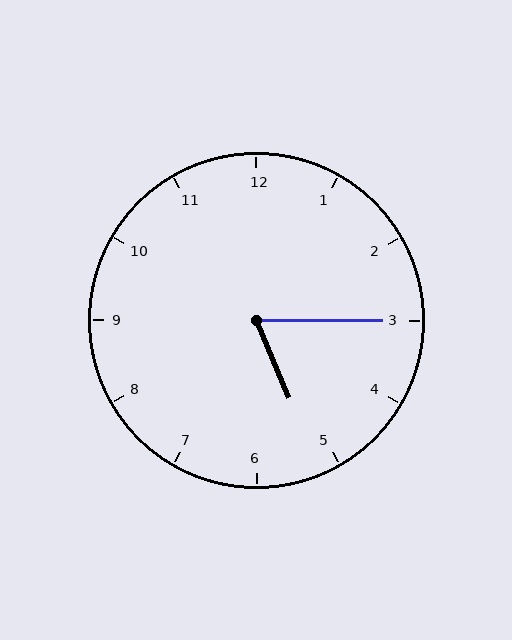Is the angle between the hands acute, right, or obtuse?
It is acute.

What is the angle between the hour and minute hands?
Approximately 68 degrees.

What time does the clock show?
5:15.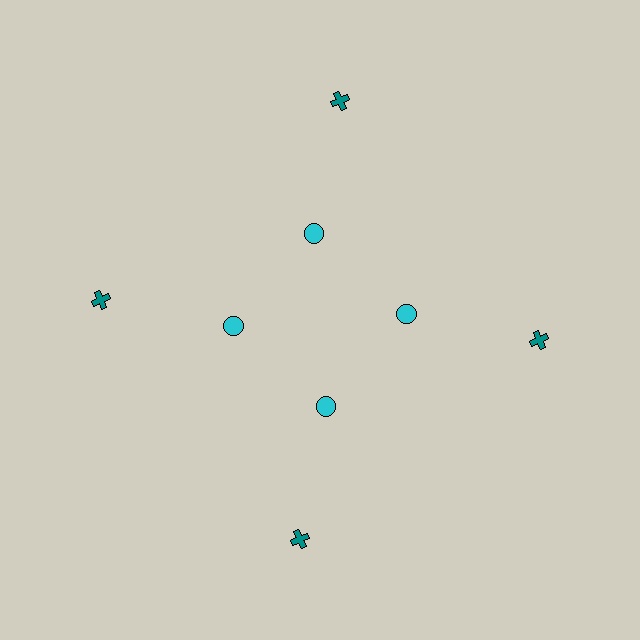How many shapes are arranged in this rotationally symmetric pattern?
There are 8 shapes, arranged in 4 groups of 2.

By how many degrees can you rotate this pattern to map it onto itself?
The pattern maps onto itself every 90 degrees of rotation.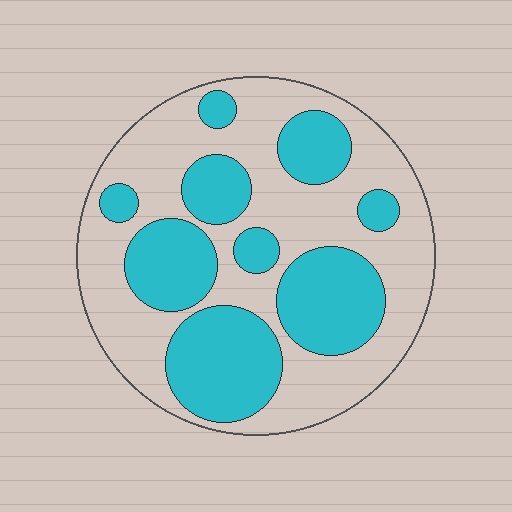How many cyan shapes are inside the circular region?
9.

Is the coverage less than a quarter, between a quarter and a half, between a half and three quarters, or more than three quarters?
Between a quarter and a half.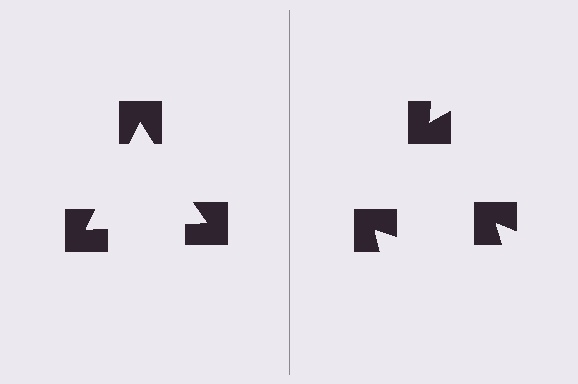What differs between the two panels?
The notched squares are positioned identically on both sides; only the wedge orientations differ. On the left they align to a triangle; on the right they are misaligned.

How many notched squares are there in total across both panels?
6 — 3 on each side.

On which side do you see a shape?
An illusory triangle appears on the left side. On the right side the wedge cuts are rotated, so no coherent shape forms.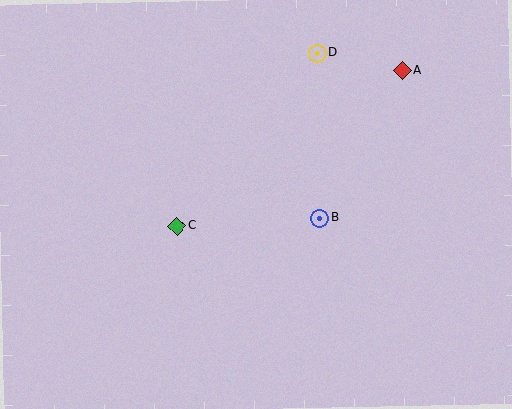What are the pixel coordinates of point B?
Point B is at (320, 218).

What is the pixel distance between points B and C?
The distance between B and C is 143 pixels.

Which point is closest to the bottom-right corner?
Point B is closest to the bottom-right corner.